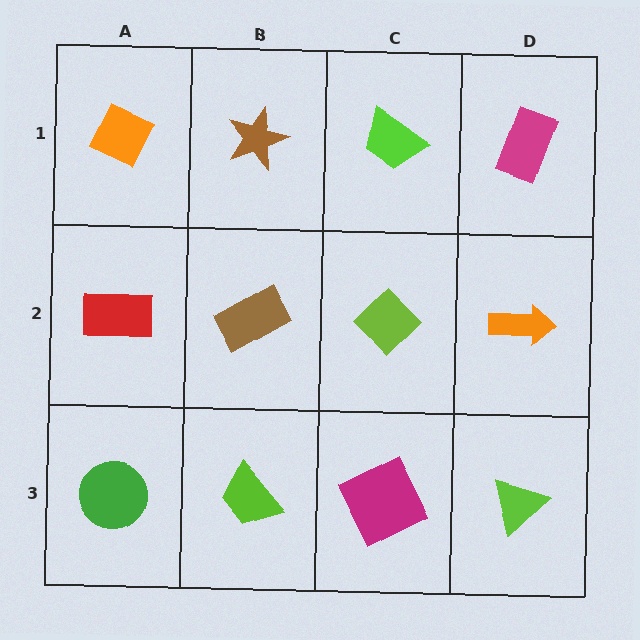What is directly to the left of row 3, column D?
A magenta square.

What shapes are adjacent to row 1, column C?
A lime diamond (row 2, column C), a brown star (row 1, column B), a magenta rectangle (row 1, column D).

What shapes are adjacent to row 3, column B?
A brown rectangle (row 2, column B), a green circle (row 3, column A), a magenta square (row 3, column C).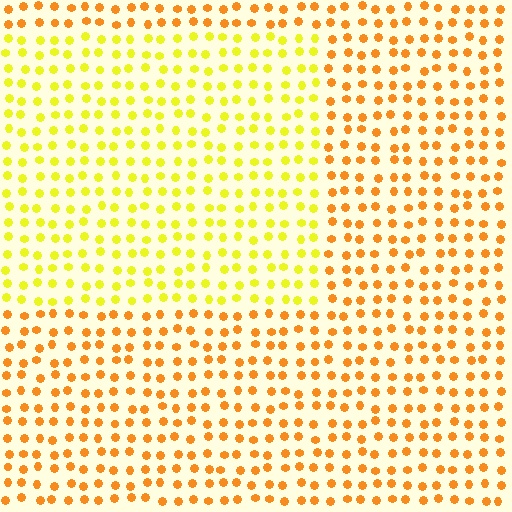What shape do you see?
I see a rectangle.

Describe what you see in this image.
The image is filled with small orange elements in a uniform arrangement. A rectangle-shaped region is visible where the elements are tinted to a slightly different hue, forming a subtle color boundary.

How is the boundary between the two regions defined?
The boundary is defined purely by a slight shift in hue (about 33 degrees). Spacing, size, and orientation are identical on both sides.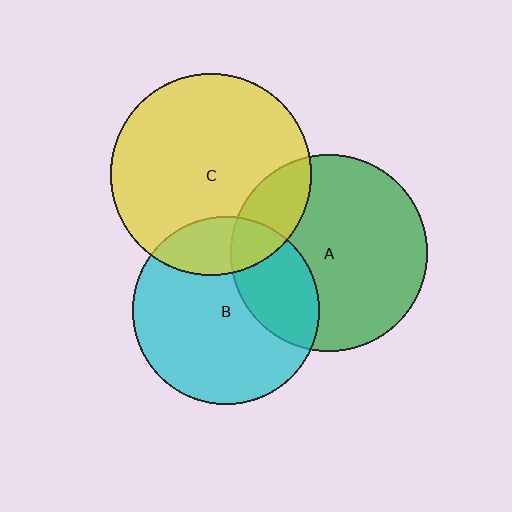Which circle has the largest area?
Circle C (yellow).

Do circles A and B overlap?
Yes.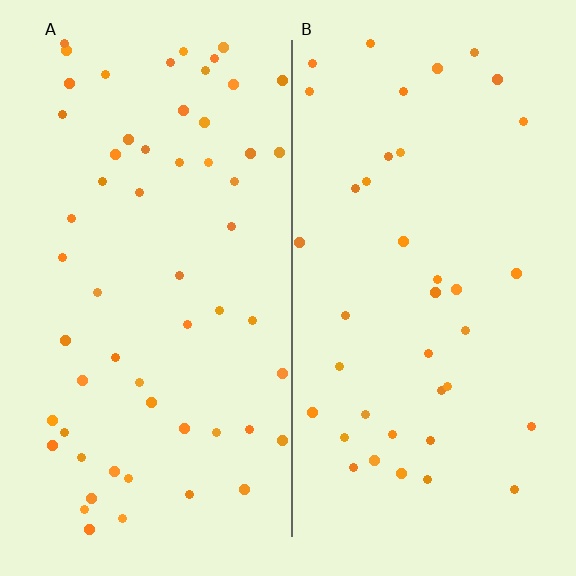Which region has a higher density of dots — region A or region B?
A (the left).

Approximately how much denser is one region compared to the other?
Approximately 1.5× — region A over region B.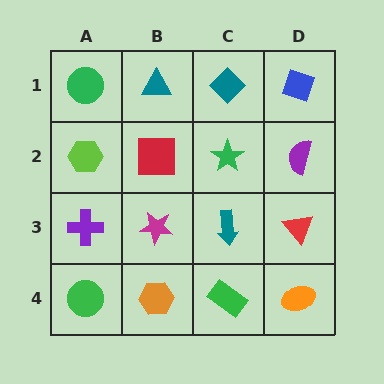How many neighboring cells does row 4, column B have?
3.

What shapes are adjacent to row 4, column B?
A magenta star (row 3, column B), a green circle (row 4, column A), a green rectangle (row 4, column C).